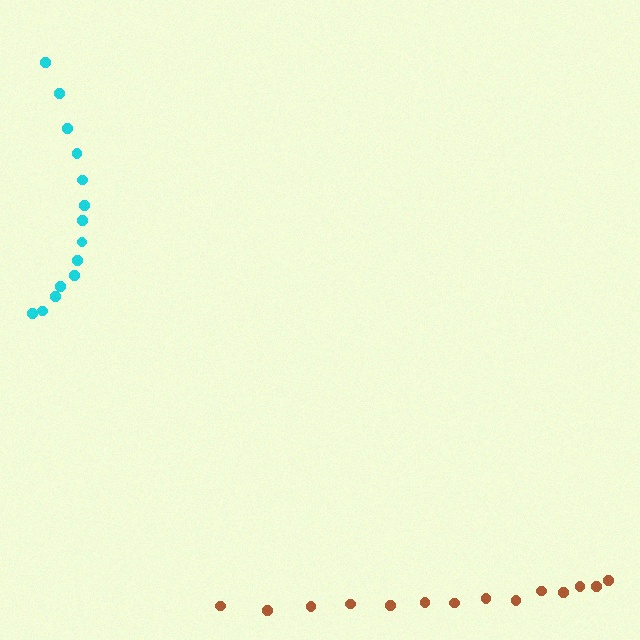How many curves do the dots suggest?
There are 2 distinct paths.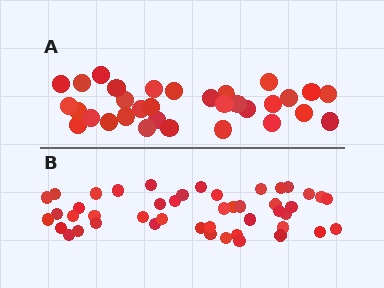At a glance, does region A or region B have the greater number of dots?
Region B (the bottom region) has more dots.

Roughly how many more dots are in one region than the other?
Region B has approximately 15 more dots than region A.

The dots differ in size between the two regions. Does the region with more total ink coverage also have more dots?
No. Region A has more total ink coverage because its dots are larger, but region B actually contains more individual dots. Total area can be misleading — the number of items is what matters here.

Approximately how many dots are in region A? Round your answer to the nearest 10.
About 30 dots. (The exact count is 32, which rounds to 30.)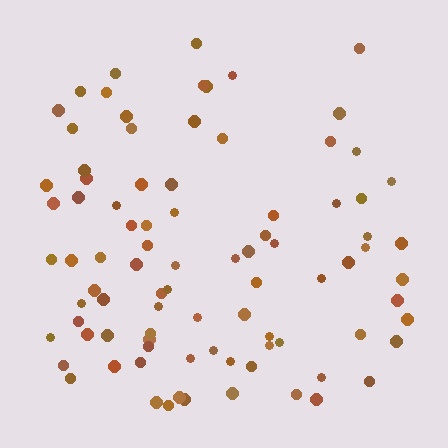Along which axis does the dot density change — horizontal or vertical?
Vertical.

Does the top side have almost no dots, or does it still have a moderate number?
Still a moderate number, just noticeably fewer than the bottom.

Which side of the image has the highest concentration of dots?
The bottom.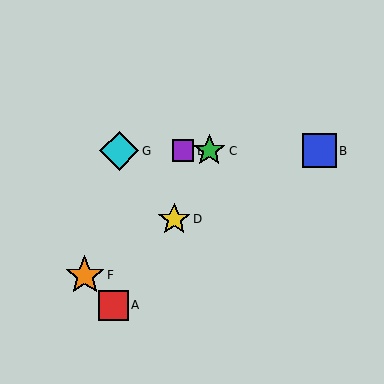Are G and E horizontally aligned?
Yes, both are at y≈151.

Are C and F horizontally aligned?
No, C is at y≈151 and F is at y≈275.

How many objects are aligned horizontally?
4 objects (B, C, E, G) are aligned horizontally.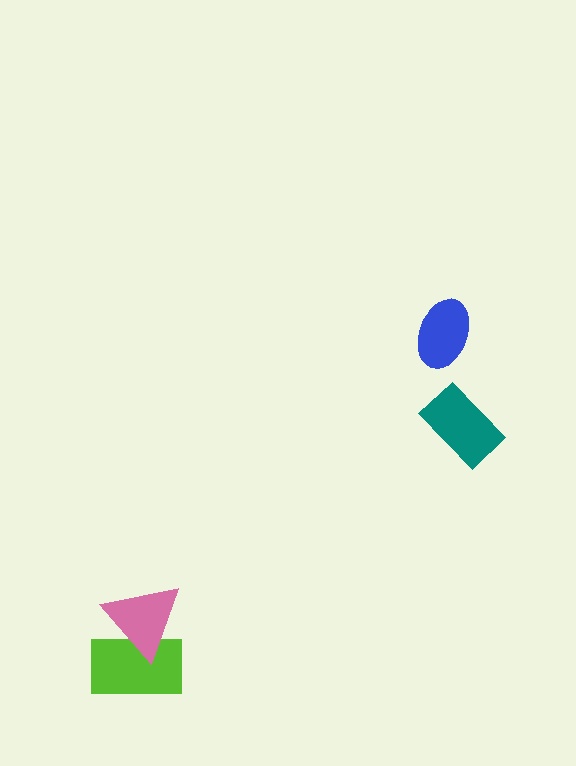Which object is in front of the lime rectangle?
The pink triangle is in front of the lime rectangle.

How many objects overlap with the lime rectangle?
1 object overlaps with the lime rectangle.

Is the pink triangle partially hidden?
No, no other shape covers it.